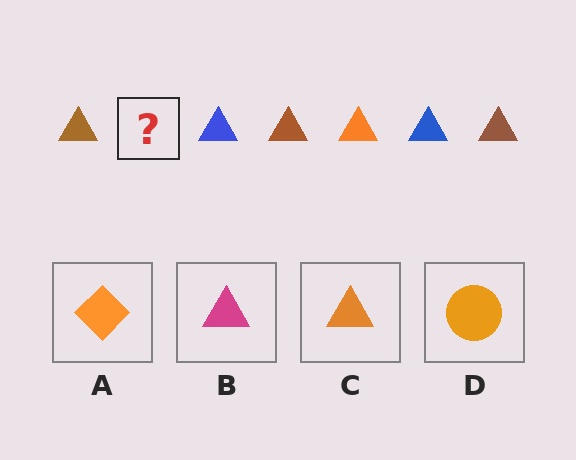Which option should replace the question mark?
Option C.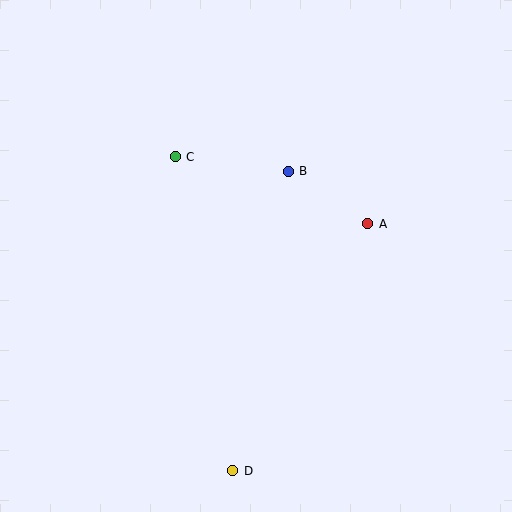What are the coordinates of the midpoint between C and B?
The midpoint between C and B is at (232, 164).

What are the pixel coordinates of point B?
Point B is at (288, 171).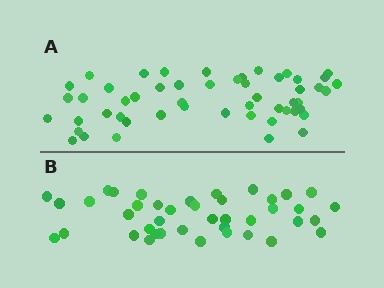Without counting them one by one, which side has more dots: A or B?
Region A (the top region) has more dots.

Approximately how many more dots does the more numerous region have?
Region A has roughly 12 or so more dots than region B.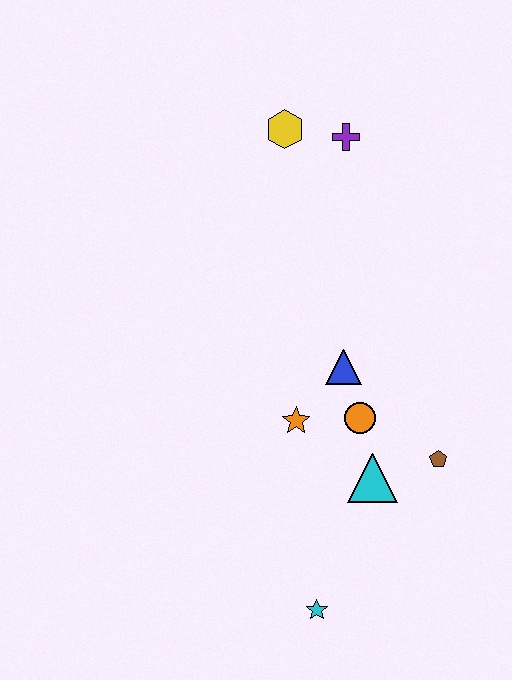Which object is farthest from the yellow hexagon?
The cyan star is farthest from the yellow hexagon.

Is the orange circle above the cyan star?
Yes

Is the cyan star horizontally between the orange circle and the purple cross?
No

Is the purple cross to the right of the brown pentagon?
No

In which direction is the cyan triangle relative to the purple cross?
The cyan triangle is below the purple cross.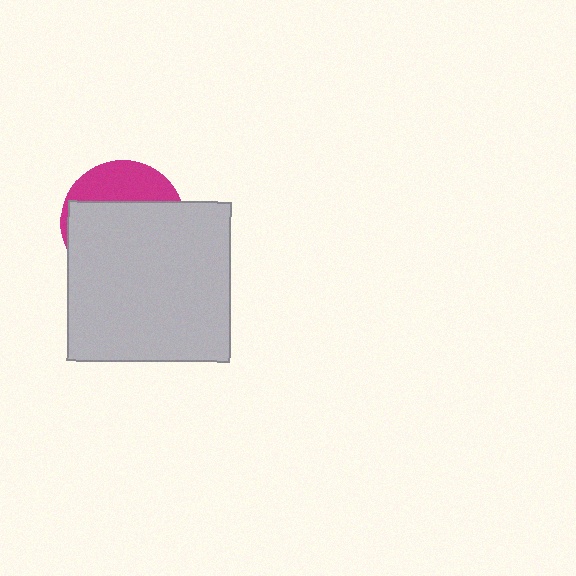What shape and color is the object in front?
The object in front is a light gray rectangle.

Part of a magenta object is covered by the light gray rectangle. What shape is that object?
It is a circle.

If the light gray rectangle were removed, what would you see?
You would see the complete magenta circle.